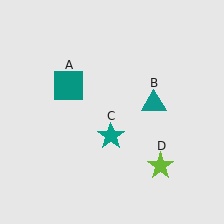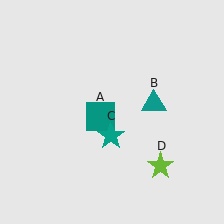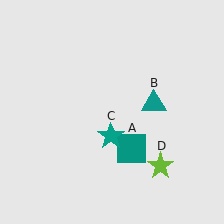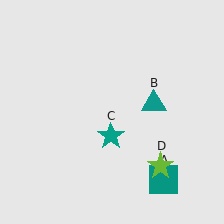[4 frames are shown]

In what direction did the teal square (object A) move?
The teal square (object A) moved down and to the right.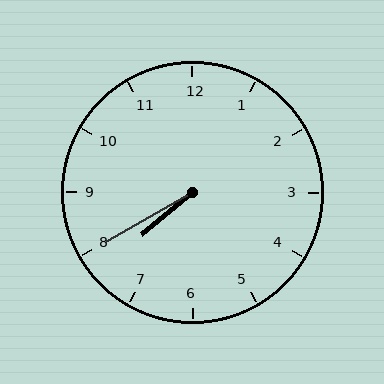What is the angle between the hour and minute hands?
Approximately 10 degrees.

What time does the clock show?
7:40.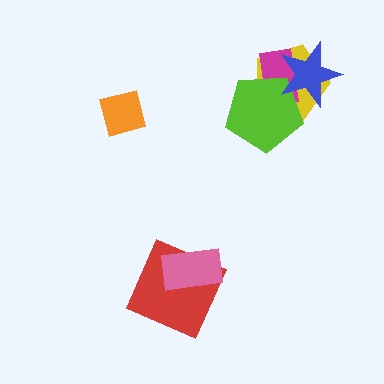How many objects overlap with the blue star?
3 objects overlap with the blue star.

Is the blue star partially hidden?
No, no other shape covers it.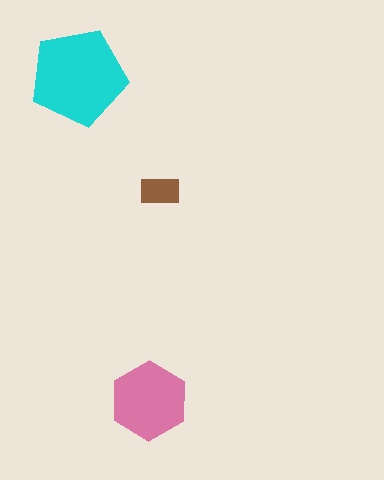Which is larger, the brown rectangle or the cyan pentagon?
The cyan pentagon.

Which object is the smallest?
The brown rectangle.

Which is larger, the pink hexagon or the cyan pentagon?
The cyan pentagon.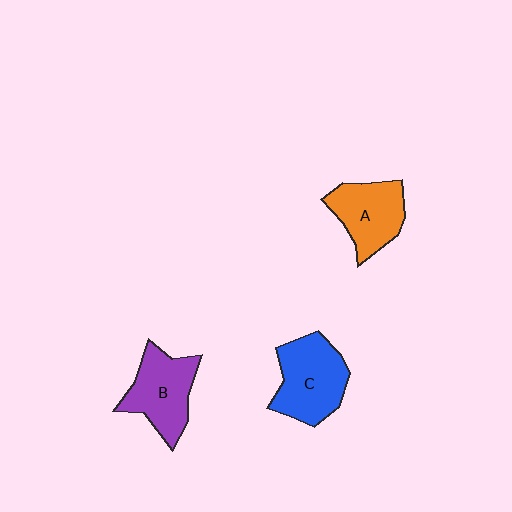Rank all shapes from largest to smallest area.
From largest to smallest: C (blue), B (purple), A (orange).